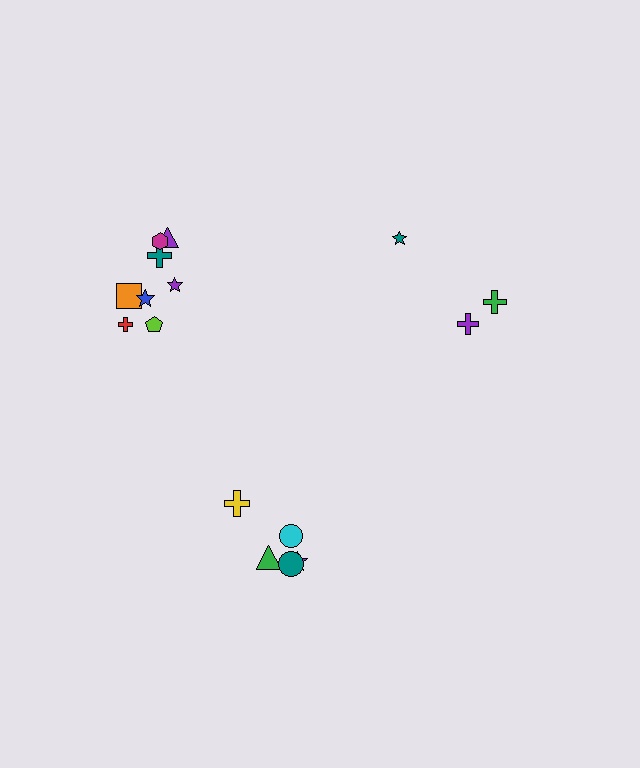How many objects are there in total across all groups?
There are 16 objects.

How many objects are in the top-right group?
There are 3 objects.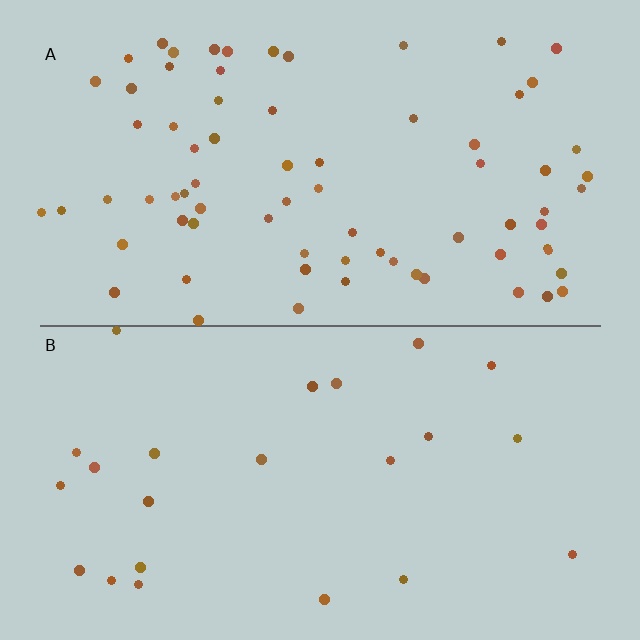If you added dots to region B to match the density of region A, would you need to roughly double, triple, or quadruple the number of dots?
Approximately triple.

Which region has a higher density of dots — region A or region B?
A (the top).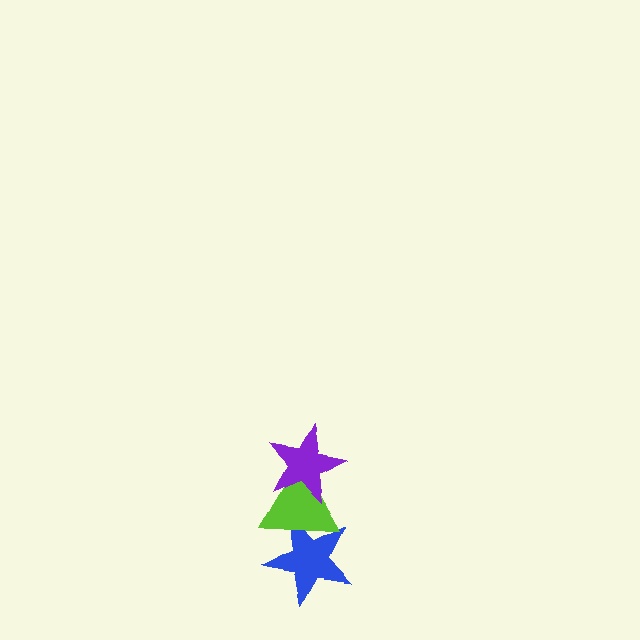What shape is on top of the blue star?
The lime triangle is on top of the blue star.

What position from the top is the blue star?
The blue star is 3rd from the top.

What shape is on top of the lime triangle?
The purple star is on top of the lime triangle.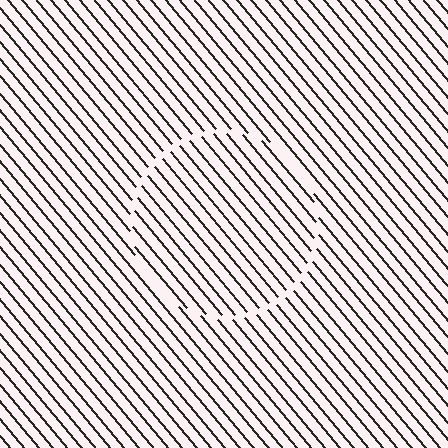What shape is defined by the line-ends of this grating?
An illusory circle. The interior of the shape contains the same grating, shifted by half a period — the contour is defined by the phase discontinuity where line-ends from the inner and outer gratings abut.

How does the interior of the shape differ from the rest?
The interior of the shape contains the same grating, shifted by half a period — the contour is defined by the phase discontinuity where line-ends from the inner and outer gratings abut.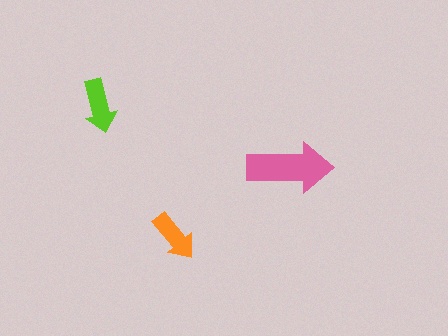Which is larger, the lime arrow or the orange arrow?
The lime one.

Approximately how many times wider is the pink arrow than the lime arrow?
About 1.5 times wider.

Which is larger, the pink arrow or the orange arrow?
The pink one.